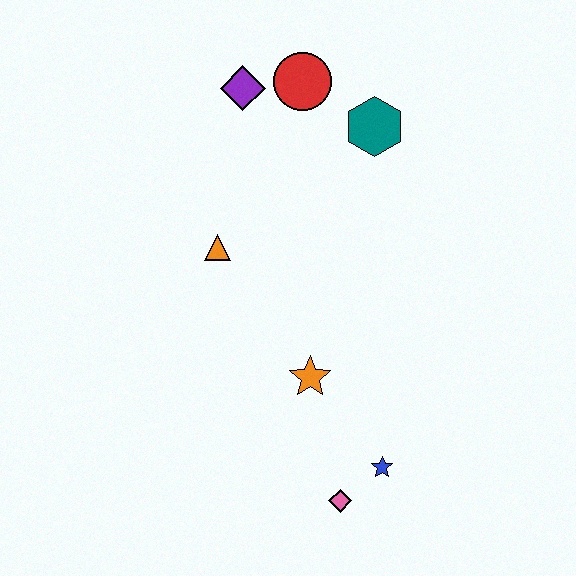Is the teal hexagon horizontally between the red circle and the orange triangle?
No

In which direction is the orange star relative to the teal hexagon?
The orange star is below the teal hexagon.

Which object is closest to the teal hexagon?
The red circle is closest to the teal hexagon.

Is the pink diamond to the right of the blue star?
No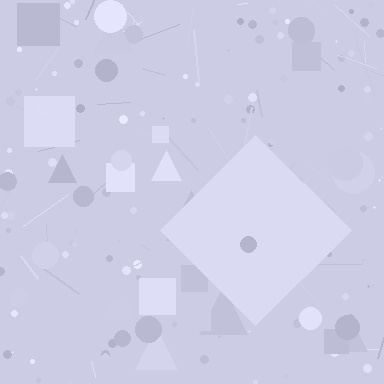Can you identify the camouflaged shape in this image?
The camouflaged shape is a diamond.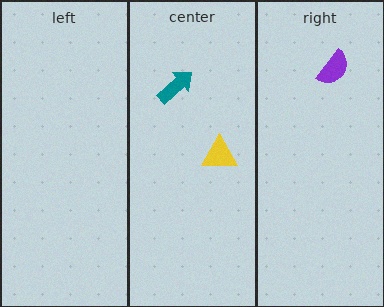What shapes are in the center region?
The teal arrow, the yellow triangle.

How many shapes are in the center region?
2.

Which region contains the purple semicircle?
The right region.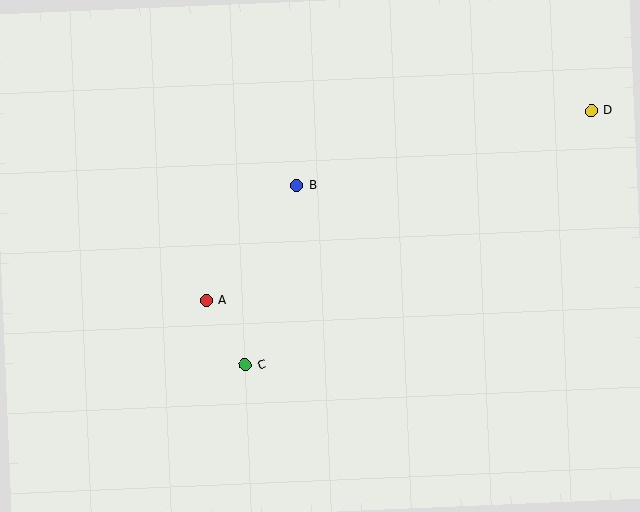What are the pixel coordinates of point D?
Point D is at (591, 110).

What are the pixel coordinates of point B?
Point B is at (297, 186).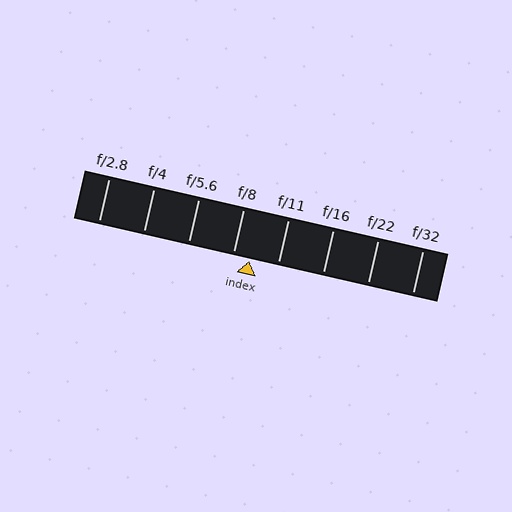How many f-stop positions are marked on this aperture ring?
There are 8 f-stop positions marked.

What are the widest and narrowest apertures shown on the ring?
The widest aperture shown is f/2.8 and the narrowest is f/32.